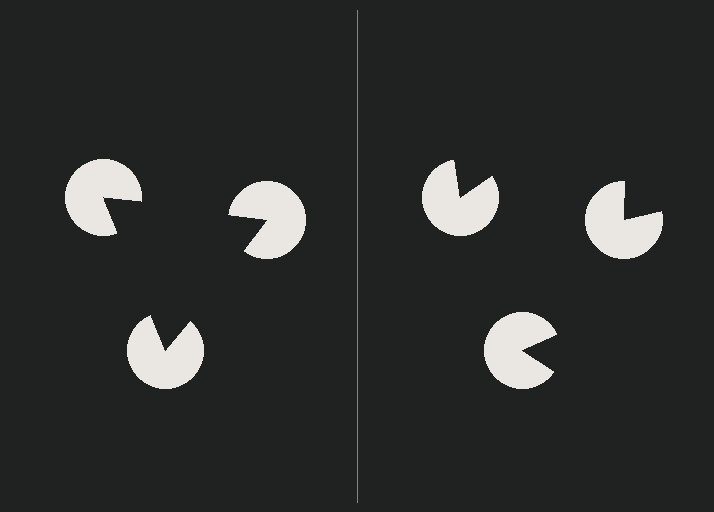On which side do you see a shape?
An illusory triangle appears on the left side. On the right side the wedge cuts are rotated, so no coherent shape forms.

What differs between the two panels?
The pac-man discs are positioned identically on both sides; only the wedge orientations differ. On the left they align to a triangle; on the right they are misaligned.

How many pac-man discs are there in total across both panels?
6 — 3 on each side.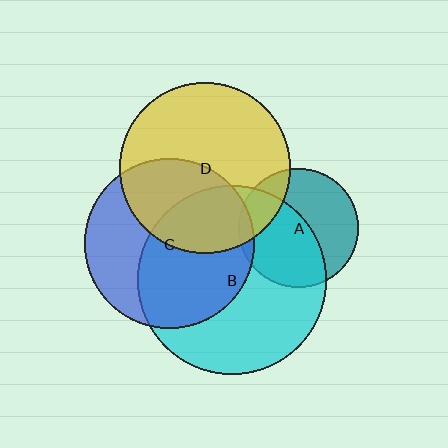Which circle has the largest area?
Circle B (cyan).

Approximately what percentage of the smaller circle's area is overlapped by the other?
Approximately 55%.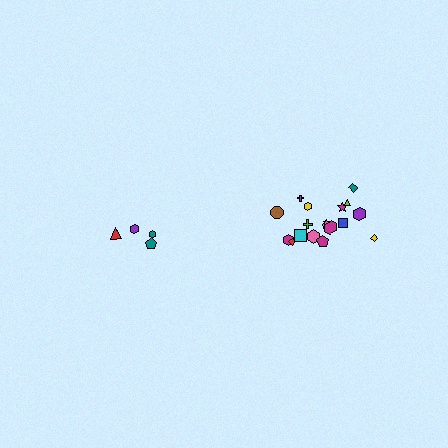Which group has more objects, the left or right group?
The right group.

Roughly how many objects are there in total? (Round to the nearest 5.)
Roughly 20 objects in total.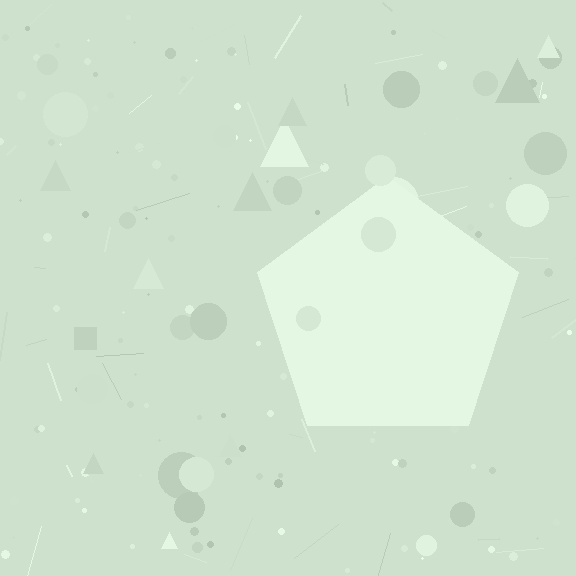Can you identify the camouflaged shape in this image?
The camouflaged shape is a pentagon.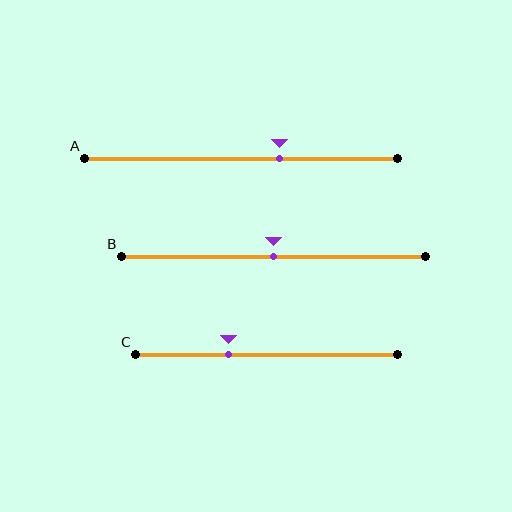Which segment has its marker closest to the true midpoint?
Segment B has its marker closest to the true midpoint.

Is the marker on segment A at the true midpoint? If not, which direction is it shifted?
No, the marker on segment A is shifted to the right by about 12% of the segment length.